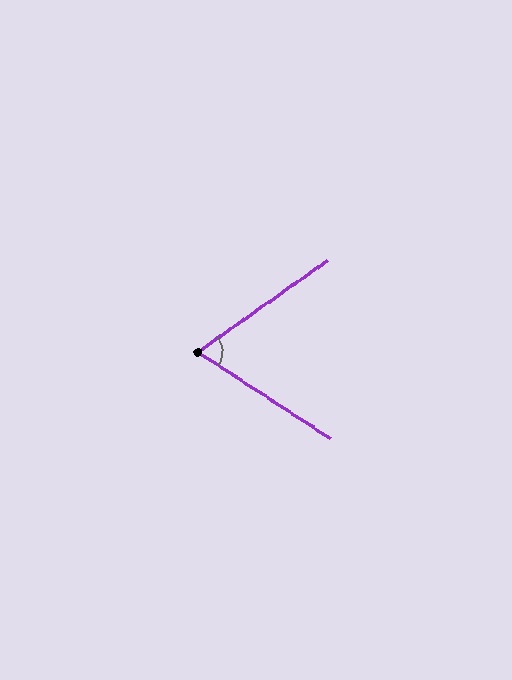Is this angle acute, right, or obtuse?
It is acute.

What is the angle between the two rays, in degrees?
Approximately 68 degrees.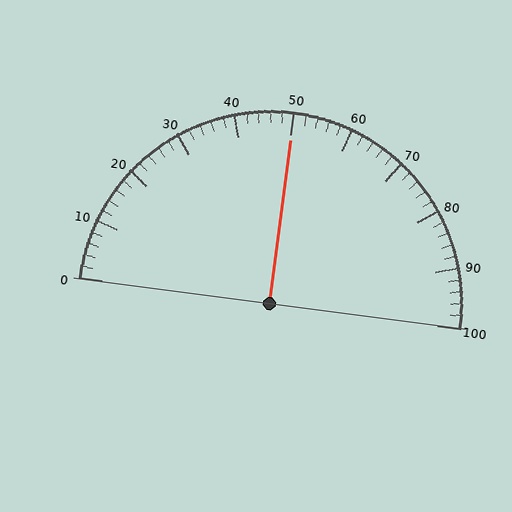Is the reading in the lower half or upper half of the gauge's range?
The reading is in the upper half of the range (0 to 100).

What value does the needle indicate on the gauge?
The needle indicates approximately 50.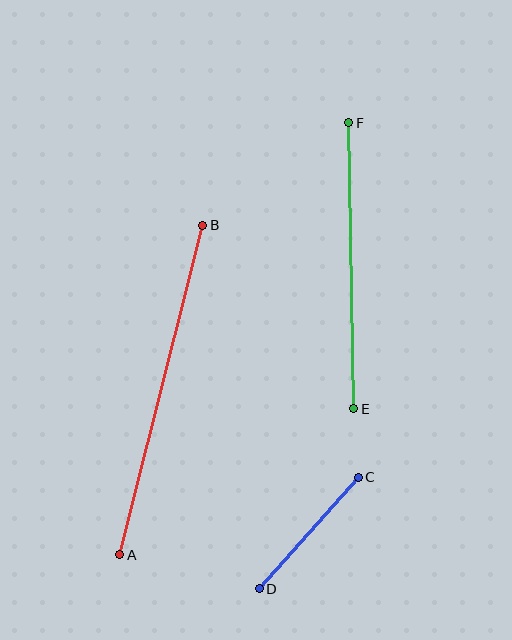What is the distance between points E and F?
The distance is approximately 286 pixels.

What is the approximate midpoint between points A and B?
The midpoint is at approximately (161, 390) pixels.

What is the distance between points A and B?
The distance is approximately 340 pixels.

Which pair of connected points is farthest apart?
Points A and B are farthest apart.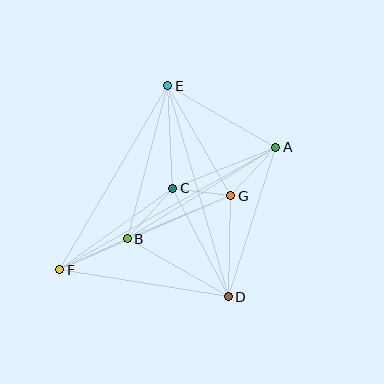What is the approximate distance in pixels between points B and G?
The distance between B and G is approximately 112 pixels.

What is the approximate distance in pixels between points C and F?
The distance between C and F is approximately 139 pixels.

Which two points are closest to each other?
Points C and G are closest to each other.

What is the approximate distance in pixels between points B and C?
The distance between B and C is approximately 68 pixels.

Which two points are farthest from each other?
Points A and F are farthest from each other.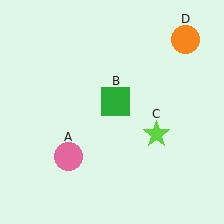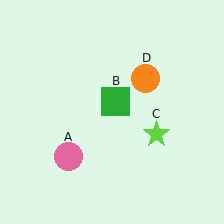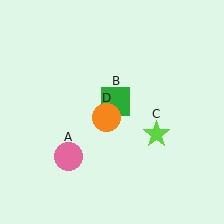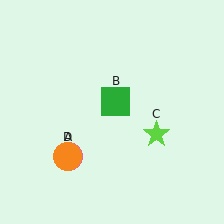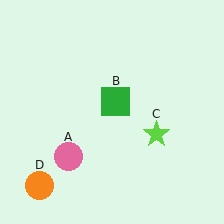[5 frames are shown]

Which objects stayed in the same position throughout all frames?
Pink circle (object A) and green square (object B) and lime star (object C) remained stationary.